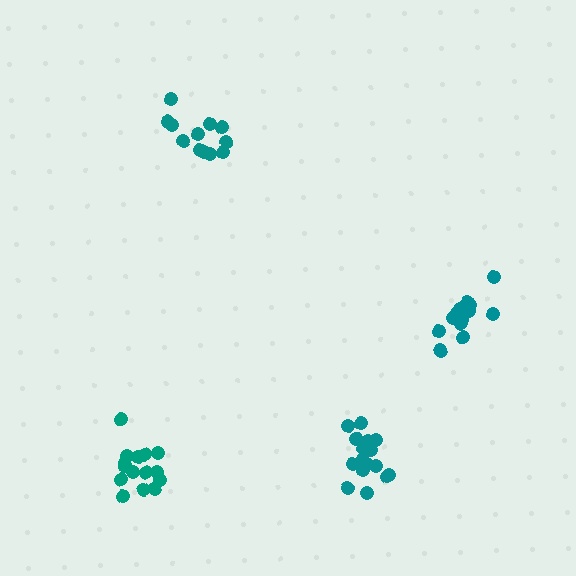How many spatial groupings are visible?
There are 4 spatial groupings.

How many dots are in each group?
Group 1: 17 dots, Group 2: 13 dots, Group 3: 15 dots, Group 4: 12 dots (57 total).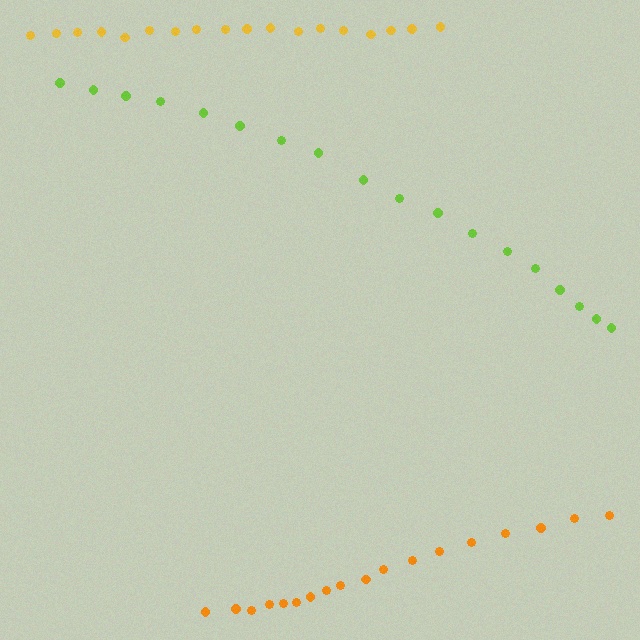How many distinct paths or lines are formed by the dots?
There are 3 distinct paths.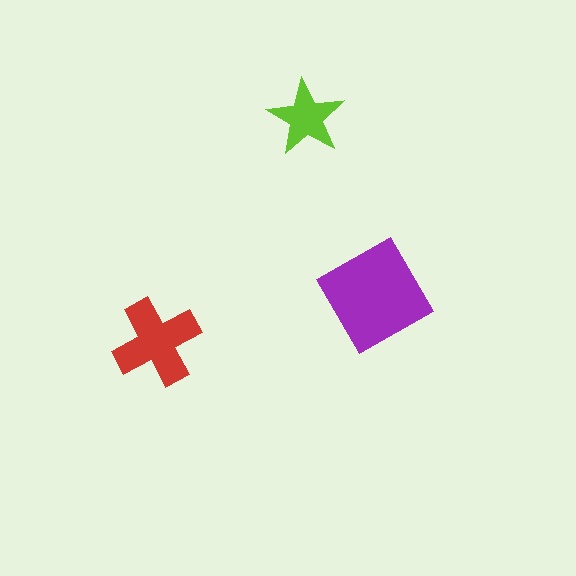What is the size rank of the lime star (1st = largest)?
3rd.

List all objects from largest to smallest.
The purple diamond, the red cross, the lime star.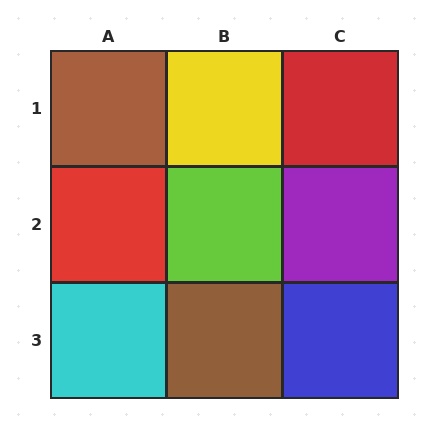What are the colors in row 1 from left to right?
Brown, yellow, red.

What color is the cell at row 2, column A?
Red.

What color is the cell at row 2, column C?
Purple.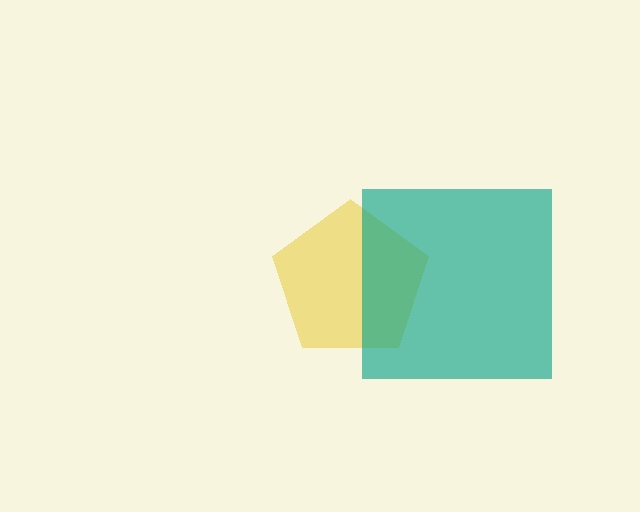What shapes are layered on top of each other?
The layered shapes are: a yellow pentagon, a teal square.